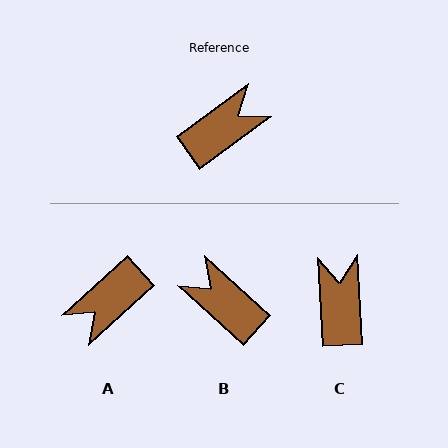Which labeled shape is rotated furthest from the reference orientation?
A, about 174 degrees away.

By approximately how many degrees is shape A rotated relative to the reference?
Approximately 174 degrees clockwise.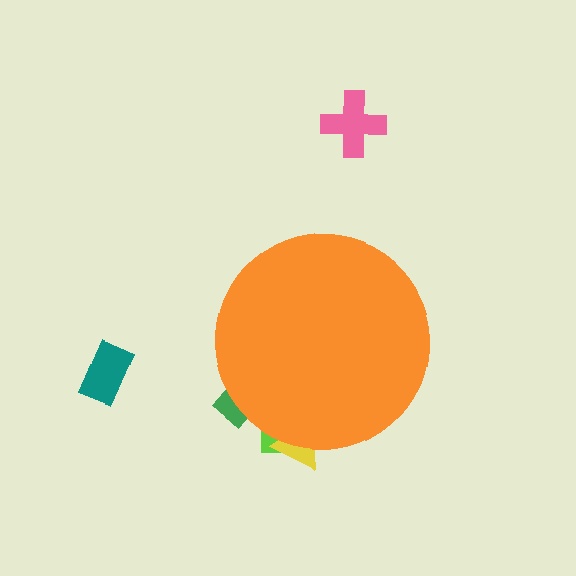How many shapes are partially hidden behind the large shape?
3 shapes are partially hidden.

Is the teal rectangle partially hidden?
No, the teal rectangle is fully visible.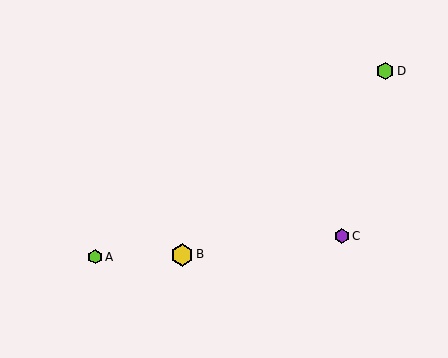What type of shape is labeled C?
Shape C is a purple hexagon.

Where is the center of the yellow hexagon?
The center of the yellow hexagon is at (183, 255).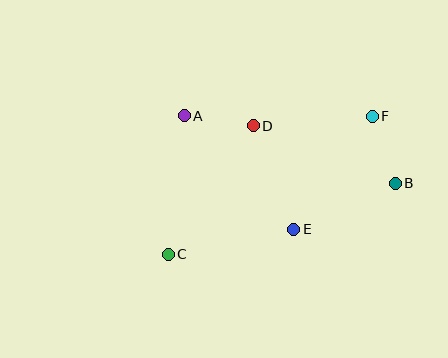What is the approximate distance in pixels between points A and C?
The distance between A and C is approximately 140 pixels.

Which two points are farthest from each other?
Points C and F are farthest from each other.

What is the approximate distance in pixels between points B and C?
The distance between B and C is approximately 238 pixels.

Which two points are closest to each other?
Points A and D are closest to each other.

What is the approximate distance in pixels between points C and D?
The distance between C and D is approximately 154 pixels.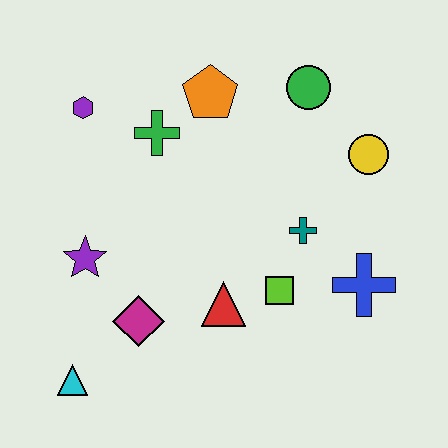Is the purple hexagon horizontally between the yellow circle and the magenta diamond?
No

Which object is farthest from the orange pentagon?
The cyan triangle is farthest from the orange pentagon.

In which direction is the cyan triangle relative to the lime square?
The cyan triangle is to the left of the lime square.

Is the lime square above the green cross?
No